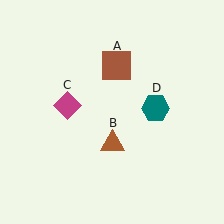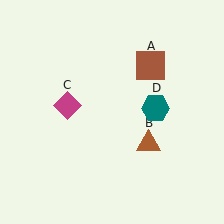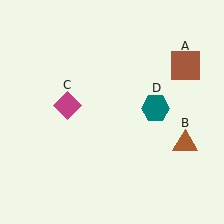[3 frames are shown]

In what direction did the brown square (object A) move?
The brown square (object A) moved right.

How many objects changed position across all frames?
2 objects changed position: brown square (object A), brown triangle (object B).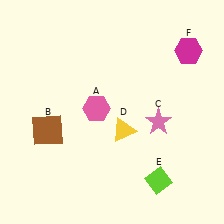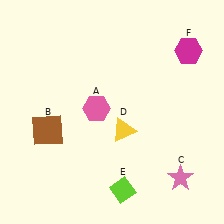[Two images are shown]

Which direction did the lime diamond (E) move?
The lime diamond (E) moved left.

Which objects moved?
The objects that moved are: the pink star (C), the lime diamond (E).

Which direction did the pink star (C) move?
The pink star (C) moved down.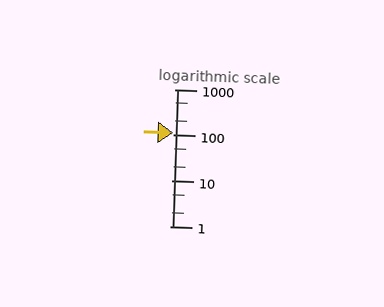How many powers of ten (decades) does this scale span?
The scale spans 3 decades, from 1 to 1000.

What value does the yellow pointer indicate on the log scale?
The pointer indicates approximately 110.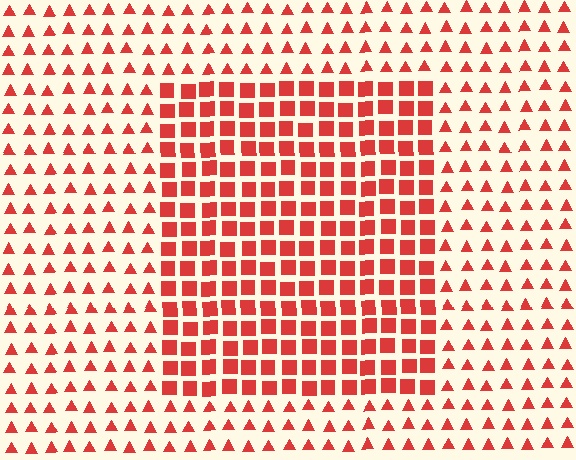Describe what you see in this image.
The image is filled with small red elements arranged in a uniform grid. A rectangle-shaped region contains squares, while the surrounding area contains triangles. The boundary is defined purely by the change in element shape.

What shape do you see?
I see a rectangle.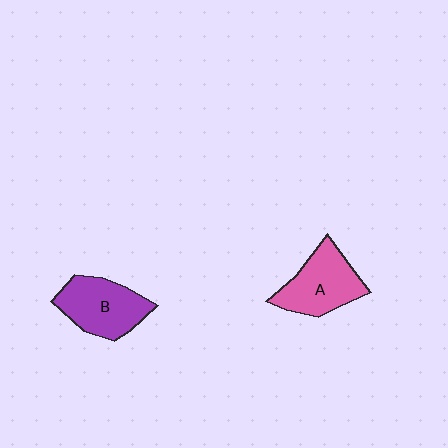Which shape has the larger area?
Shape B (purple).